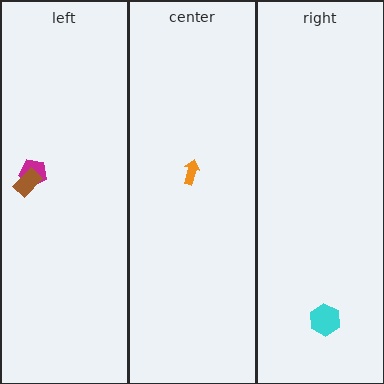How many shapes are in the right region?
1.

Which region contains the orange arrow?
The center region.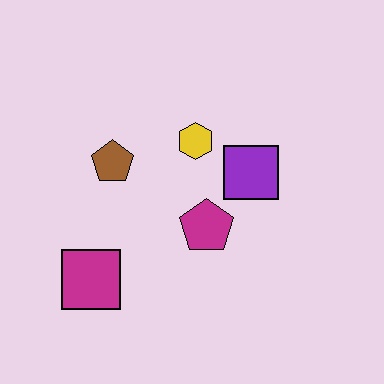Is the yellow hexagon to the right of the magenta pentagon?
No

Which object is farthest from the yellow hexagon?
The magenta square is farthest from the yellow hexagon.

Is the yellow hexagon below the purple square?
No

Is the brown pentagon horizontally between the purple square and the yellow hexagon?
No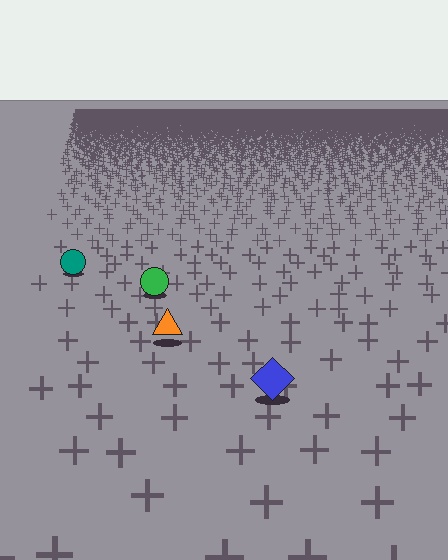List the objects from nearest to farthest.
From nearest to farthest: the blue diamond, the orange triangle, the green circle, the teal circle.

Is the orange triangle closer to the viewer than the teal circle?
Yes. The orange triangle is closer — you can tell from the texture gradient: the ground texture is coarser near it.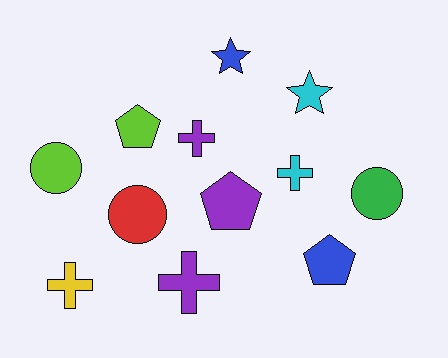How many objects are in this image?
There are 12 objects.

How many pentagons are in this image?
There are 3 pentagons.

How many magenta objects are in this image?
There are no magenta objects.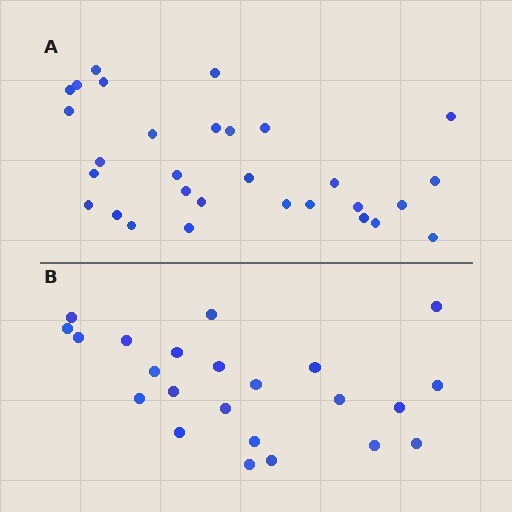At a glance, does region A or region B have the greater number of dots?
Region A (the top region) has more dots.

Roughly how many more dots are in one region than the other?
Region A has roughly 8 or so more dots than region B.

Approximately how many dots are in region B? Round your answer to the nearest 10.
About 20 dots. (The exact count is 23, which rounds to 20.)